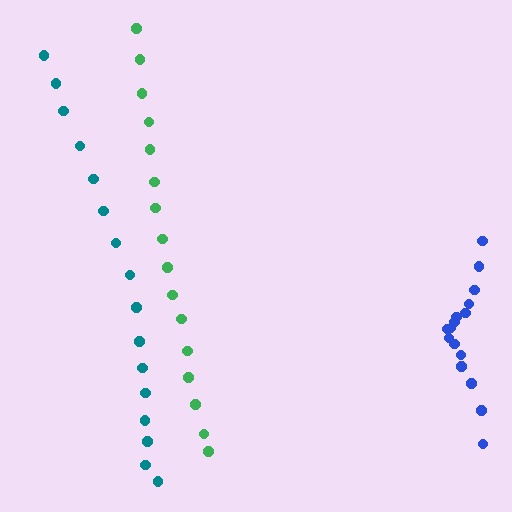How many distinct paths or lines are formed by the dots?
There are 3 distinct paths.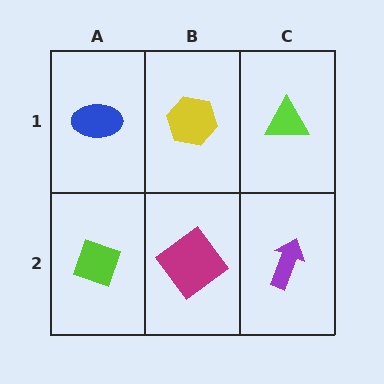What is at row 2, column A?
A lime diamond.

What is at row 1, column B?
A yellow hexagon.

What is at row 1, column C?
A lime triangle.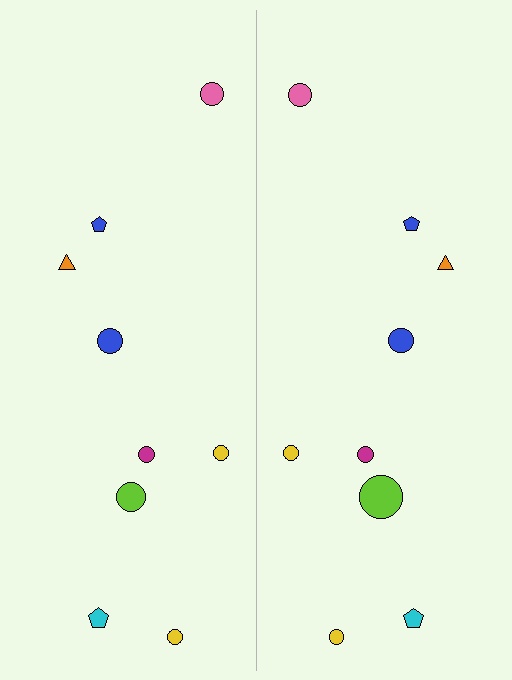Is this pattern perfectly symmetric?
No, the pattern is not perfectly symmetric. The lime circle on the right side has a different size than its mirror counterpart.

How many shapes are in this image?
There are 18 shapes in this image.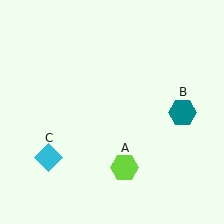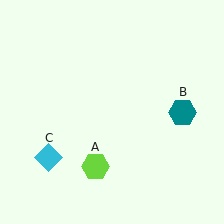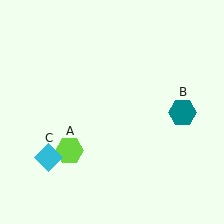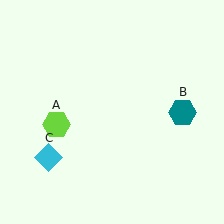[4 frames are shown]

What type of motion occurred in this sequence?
The lime hexagon (object A) rotated clockwise around the center of the scene.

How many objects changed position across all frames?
1 object changed position: lime hexagon (object A).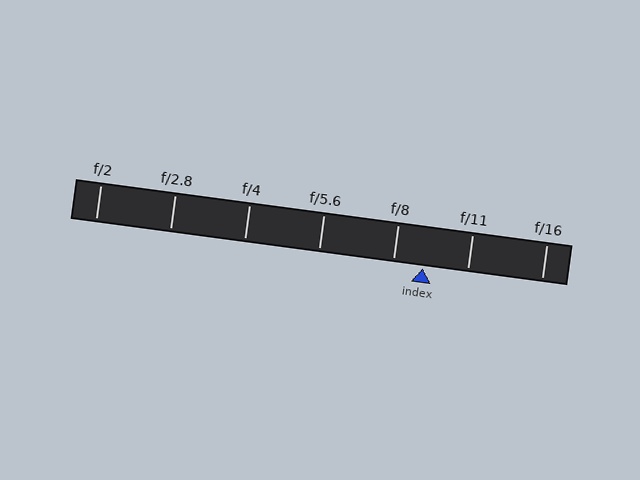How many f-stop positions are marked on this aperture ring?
There are 7 f-stop positions marked.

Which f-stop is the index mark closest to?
The index mark is closest to f/8.